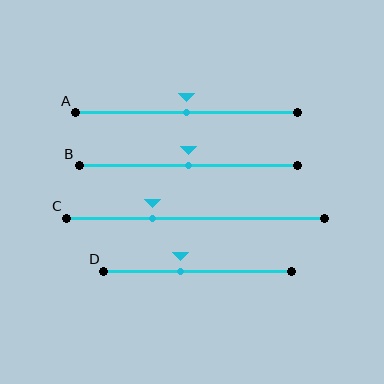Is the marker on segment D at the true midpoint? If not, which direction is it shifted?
No, the marker on segment D is shifted to the left by about 10% of the segment length.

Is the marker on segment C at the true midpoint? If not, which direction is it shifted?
No, the marker on segment C is shifted to the left by about 17% of the segment length.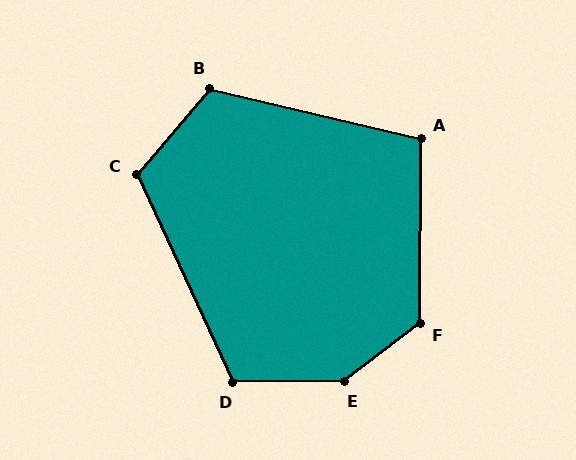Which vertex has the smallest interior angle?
A, at approximately 103 degrees.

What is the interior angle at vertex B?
Approximately 117 degrees (obtuse).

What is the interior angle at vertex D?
Approximately 115 degrees (obtuse).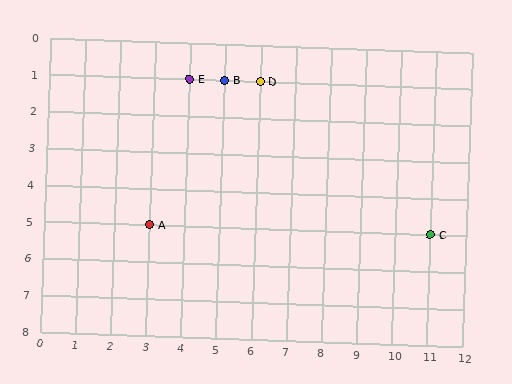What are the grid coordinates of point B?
Point B is at grid coordinates (5, 1).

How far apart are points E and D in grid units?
Points E and D are 2 columns apart.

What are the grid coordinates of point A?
Point A is at grid coordinates (3, 5).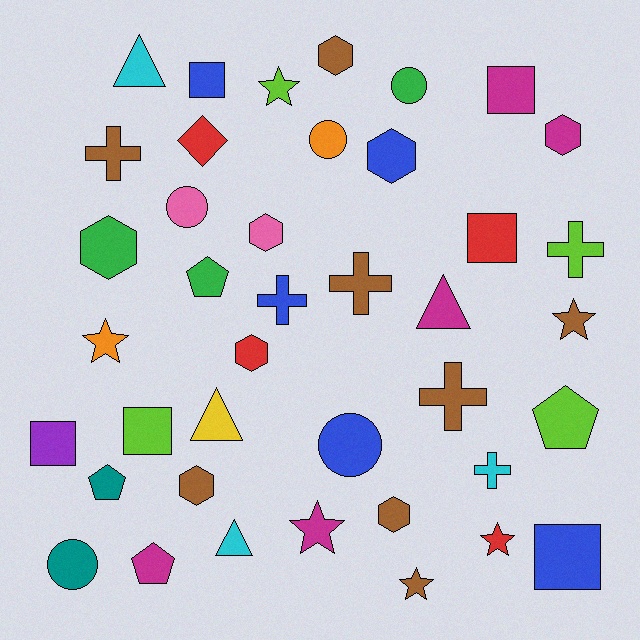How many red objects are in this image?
There are 4 red objects.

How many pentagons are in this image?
There are 4 pentagons.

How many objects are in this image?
There are 40 objects.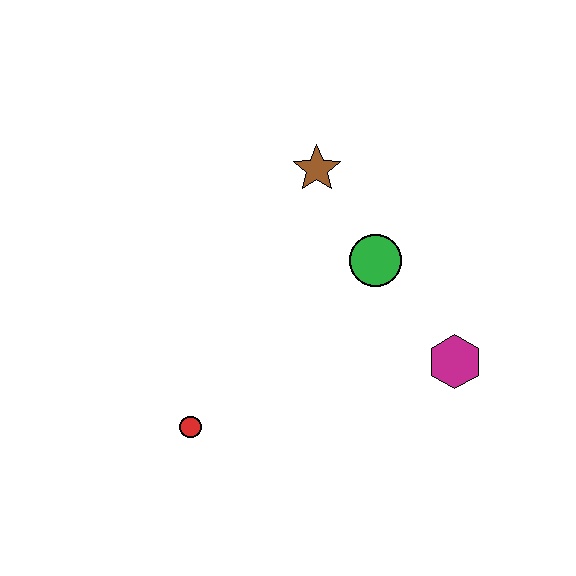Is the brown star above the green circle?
Yes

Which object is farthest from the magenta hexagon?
The red circle is farthest from the magenta hexagon.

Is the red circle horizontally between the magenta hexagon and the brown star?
No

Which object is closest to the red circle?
The green circle is closest to the red circle.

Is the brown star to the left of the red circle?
No